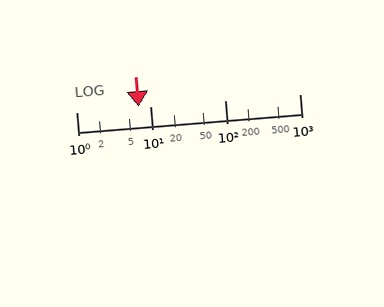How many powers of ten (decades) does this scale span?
The scale spans 3 decades, from 1 to 1000.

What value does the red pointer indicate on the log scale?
The pointer indicates approximately 6.9.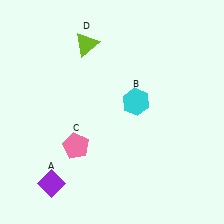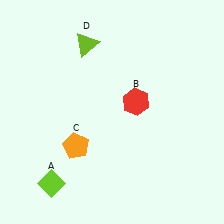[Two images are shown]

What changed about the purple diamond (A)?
In Image 1, A is purple. In Image 2, it changed to lime.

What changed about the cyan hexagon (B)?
In Image 1, B is cyan. In Image 2, it changed to red.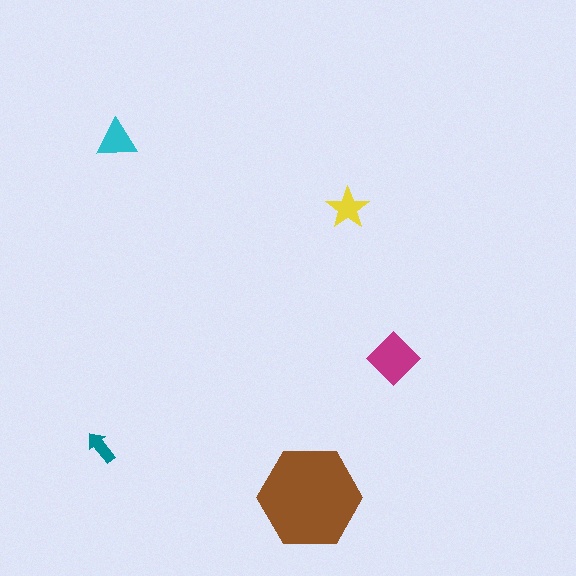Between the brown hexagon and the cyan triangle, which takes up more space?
The brown hexagon.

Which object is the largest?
The brown hexagon.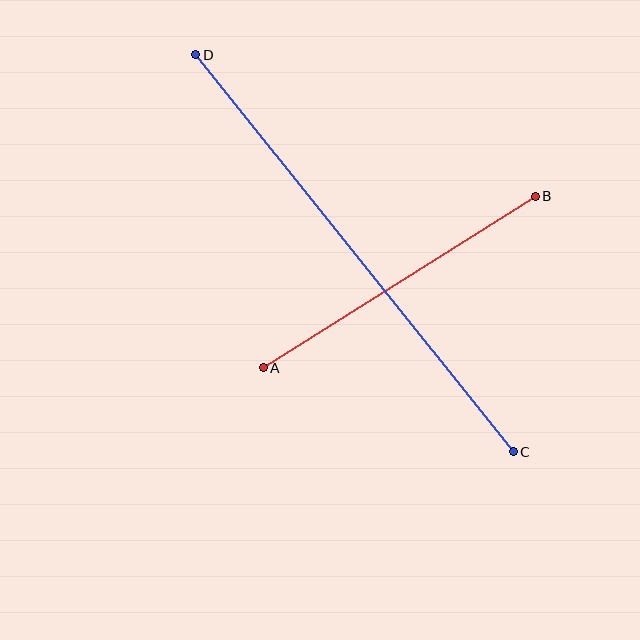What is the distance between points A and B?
The distance is approximately 322 pixels.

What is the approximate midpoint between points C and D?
The midpoint is at approximately (354, 253) pixels.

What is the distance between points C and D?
The distance is approximately 509 pixels.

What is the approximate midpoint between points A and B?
The midpoint is at approximately (399, 282) pixels.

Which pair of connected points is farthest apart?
Points C and D are farthest apart.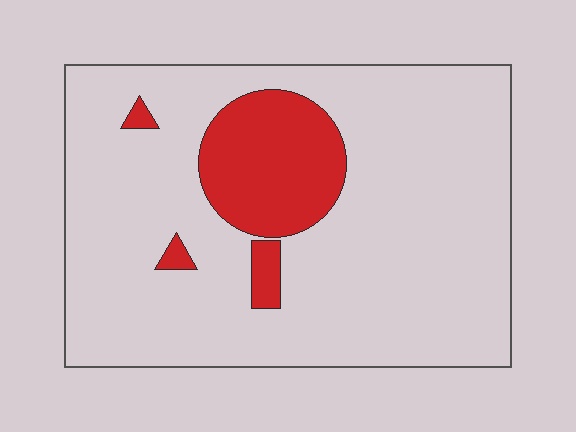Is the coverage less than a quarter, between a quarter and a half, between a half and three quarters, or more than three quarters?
Less than a quarter.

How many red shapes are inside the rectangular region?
4.